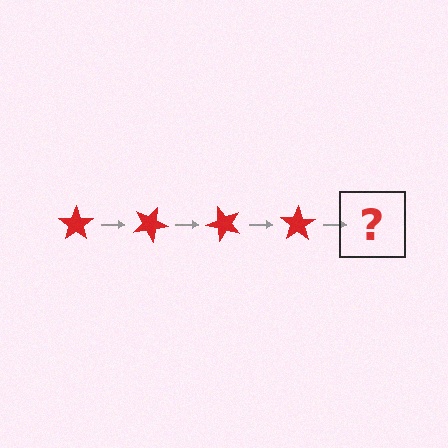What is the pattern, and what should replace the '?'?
The pattern is that the star rotates 25 degrees each step. The '?' should be a red star rotated 100 degrees.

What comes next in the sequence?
The next element should be a red star rotated 100 degrees.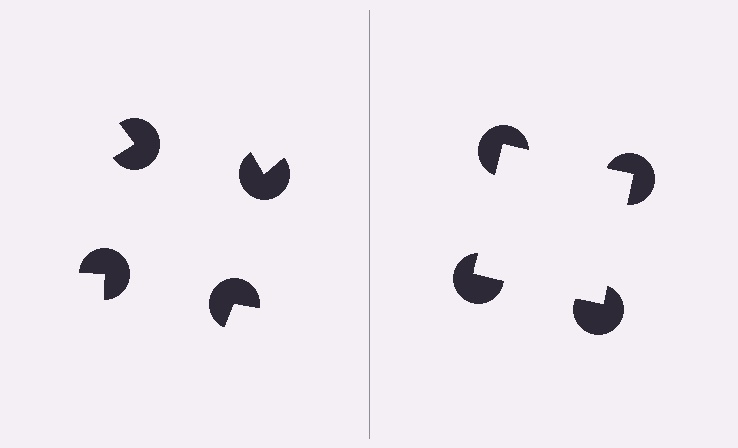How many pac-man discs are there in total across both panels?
8 — 4 on each side.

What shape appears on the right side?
An illusory square.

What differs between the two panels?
The pac-man discs are positioned identically on both sides; only the wedge orientations differ. On the right they align to a square; on the left they are misaligned.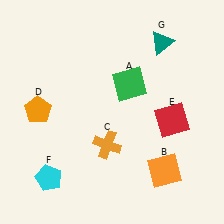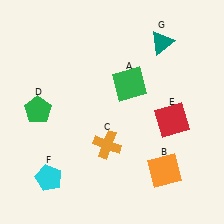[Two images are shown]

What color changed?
The pentagon (D) changed from orange in Image 1 to green in Image 2.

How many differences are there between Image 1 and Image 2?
There is 1 difference between the two images.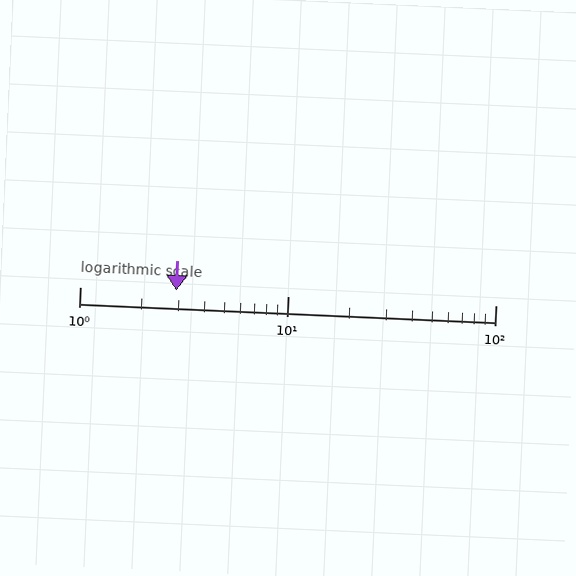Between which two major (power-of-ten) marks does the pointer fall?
The pointer is between 1 and 10.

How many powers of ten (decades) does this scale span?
The scale spans 2 decades, from 1 to 100.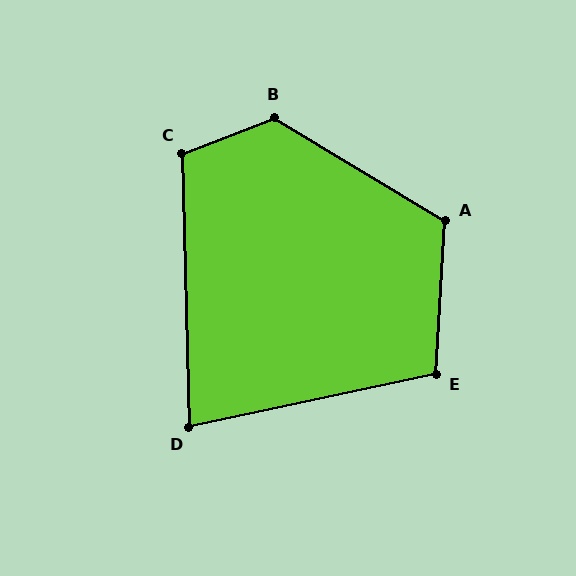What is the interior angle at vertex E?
Approximately 106 degrees (obtuse).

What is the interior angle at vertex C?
Approximately 110 degrees (obtuse).